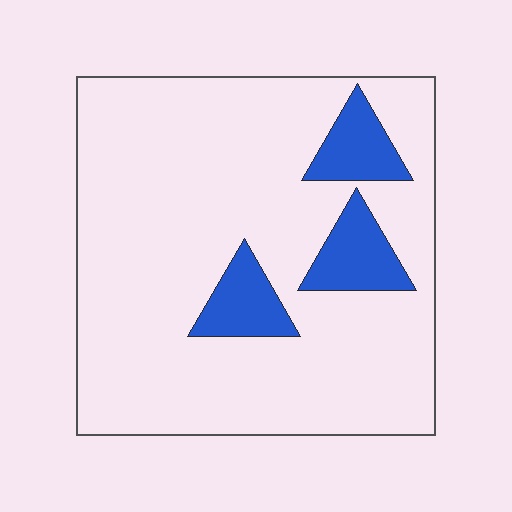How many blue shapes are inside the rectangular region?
3.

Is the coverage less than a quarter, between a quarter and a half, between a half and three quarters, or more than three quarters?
Less than a quarter.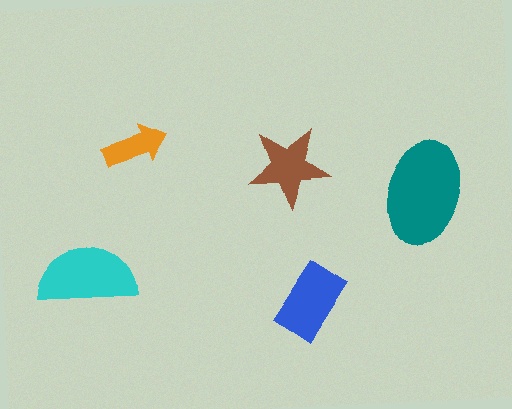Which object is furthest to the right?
The teal ellipse is rightmost.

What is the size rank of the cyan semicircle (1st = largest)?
2nd.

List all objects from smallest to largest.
The orange arrow, the brown star, the blue rectangle, the cyan semicircle, the teal ellipse.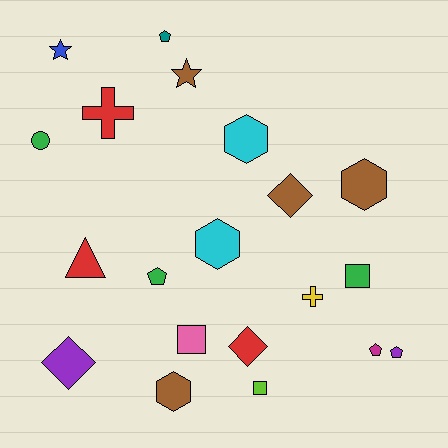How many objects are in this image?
There are 20 objects.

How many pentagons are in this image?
There are 4 pentagons.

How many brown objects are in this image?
There are 4 brown objects.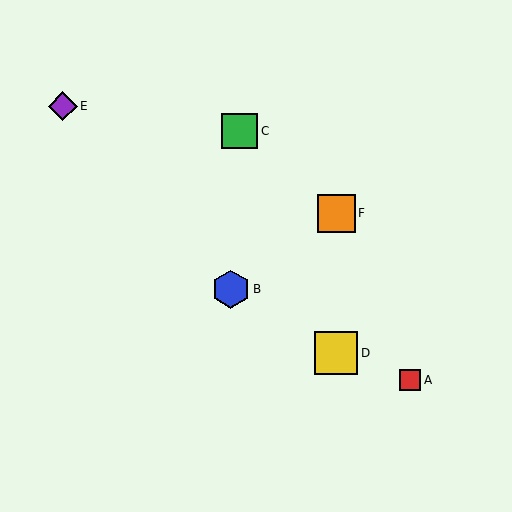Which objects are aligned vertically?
Objects D, F are aligned vertically.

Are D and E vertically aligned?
No, D is at x≈336 and E is at x≈63.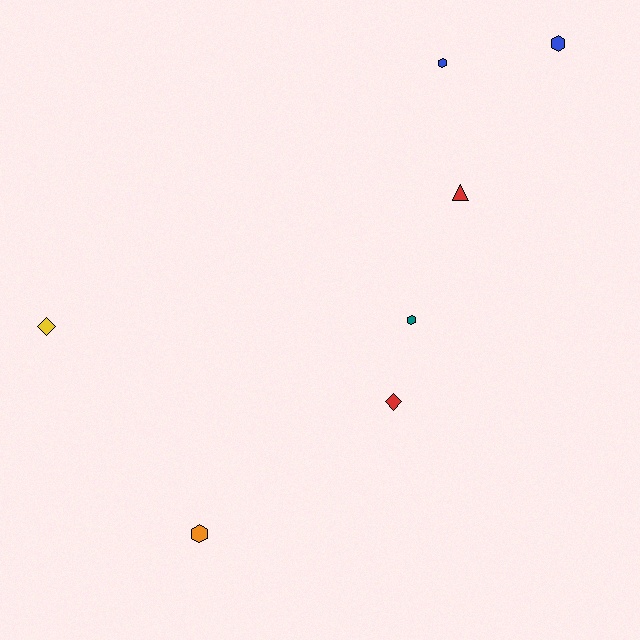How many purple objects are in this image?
There are no purple objects.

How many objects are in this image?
There are 7 objects.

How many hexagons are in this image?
There are 4 hexagons.